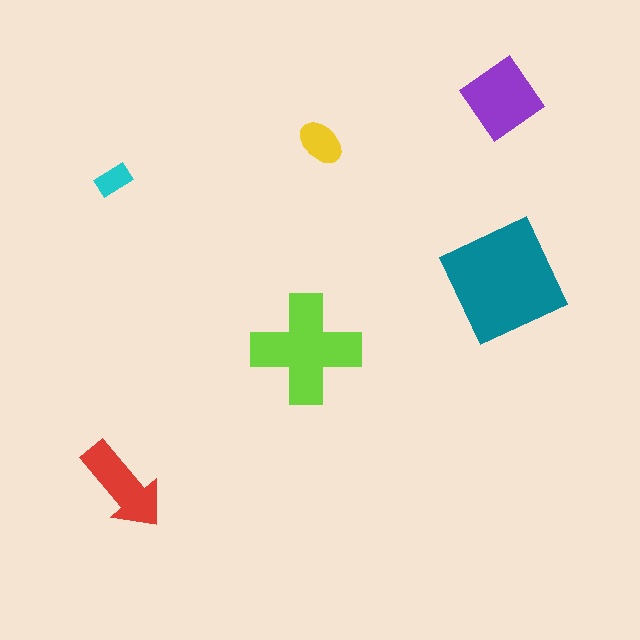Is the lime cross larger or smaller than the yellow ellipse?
Larger.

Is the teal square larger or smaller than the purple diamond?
Larger.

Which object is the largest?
The teal square.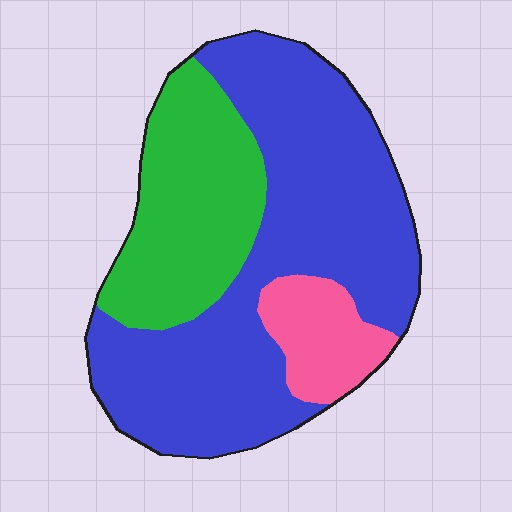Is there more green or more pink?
Green.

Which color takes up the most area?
Blue, at roughly 60%.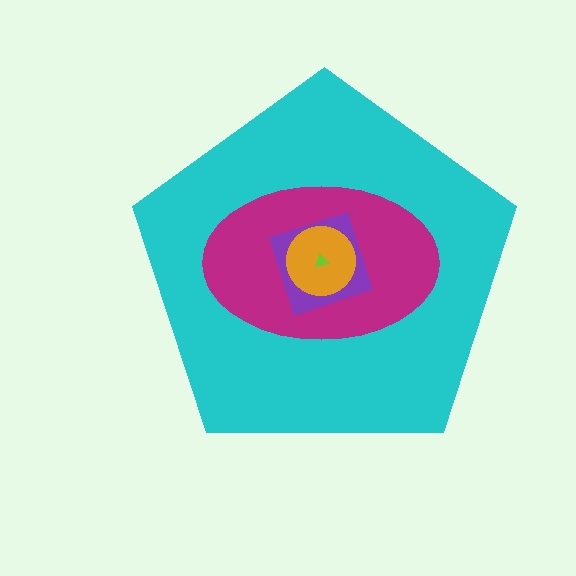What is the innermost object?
The lime triangle.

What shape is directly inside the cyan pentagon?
The magenta ellipse.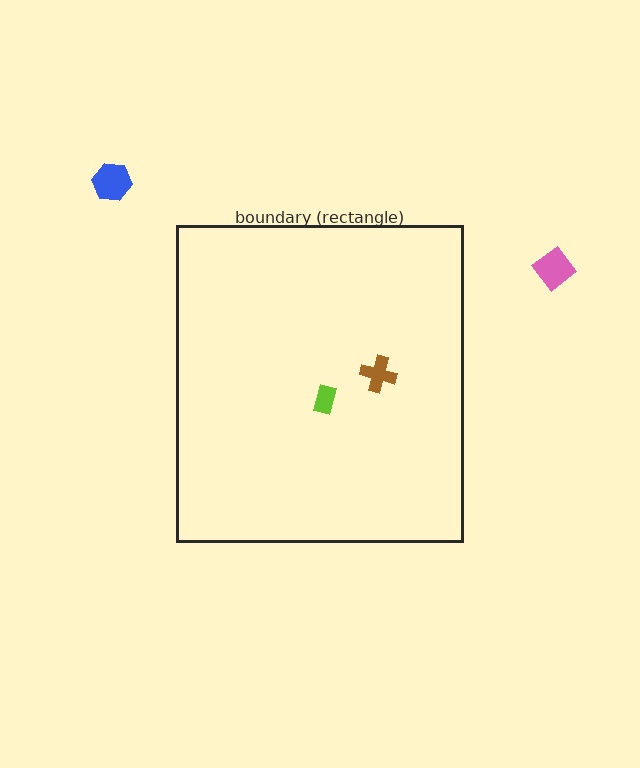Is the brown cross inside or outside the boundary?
Inside.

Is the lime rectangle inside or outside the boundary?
Inside.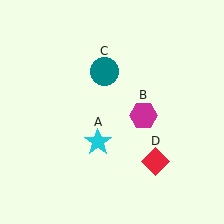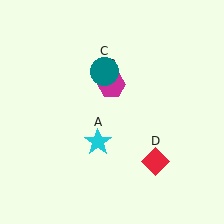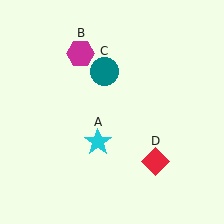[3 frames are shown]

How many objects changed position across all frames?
1 object changed position: magenta hexagon (object B).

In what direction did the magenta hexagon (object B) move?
The magenta hexagon (object B) moved up and to the left.